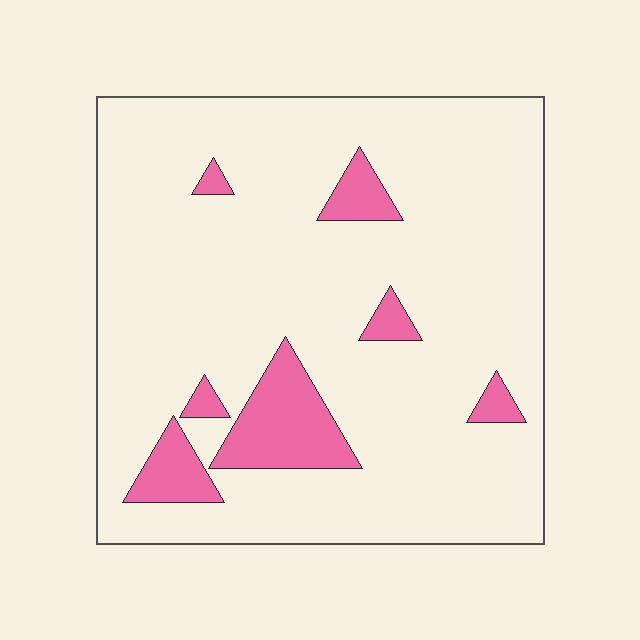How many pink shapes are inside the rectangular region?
7.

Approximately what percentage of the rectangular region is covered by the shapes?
Approximately 10%.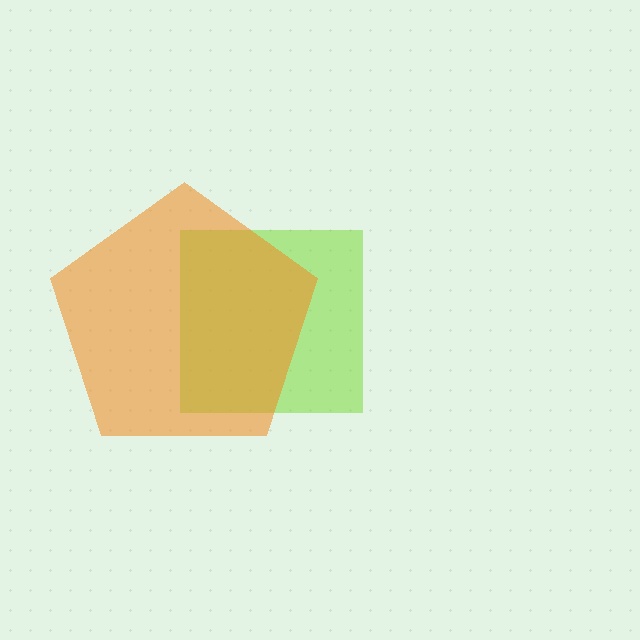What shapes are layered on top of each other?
The layered shapes are: a lime square, an orange pentagon.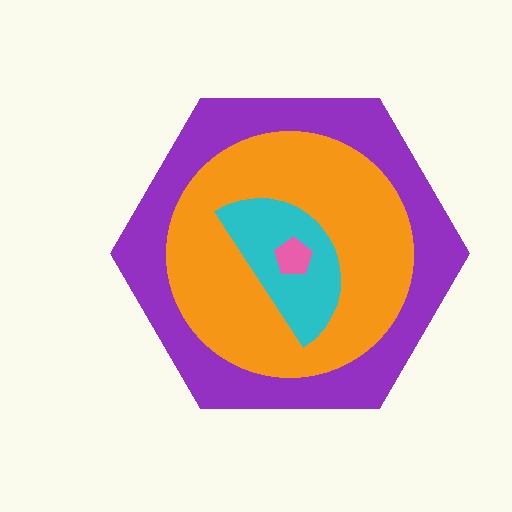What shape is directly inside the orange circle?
The cyan semicircle.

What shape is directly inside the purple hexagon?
The orange circle.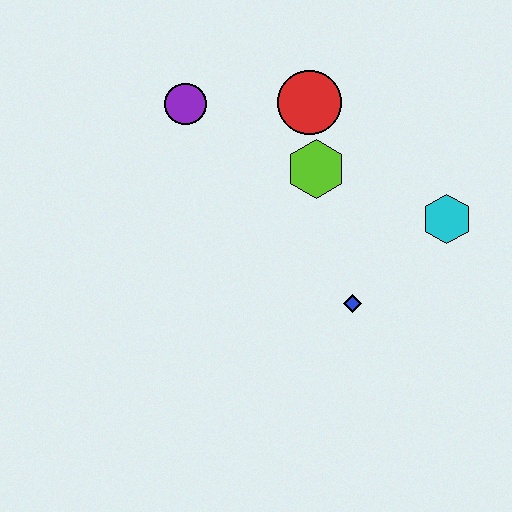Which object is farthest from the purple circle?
The cyan hexagon is farthest from the purple circle.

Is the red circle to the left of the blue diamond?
Yes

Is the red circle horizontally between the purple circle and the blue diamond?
Yes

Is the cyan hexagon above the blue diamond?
Yes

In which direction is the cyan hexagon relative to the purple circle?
The cyan hexagon is to the right of the purple circle.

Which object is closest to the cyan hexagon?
The blue diamond is closest to the cyan hexagon.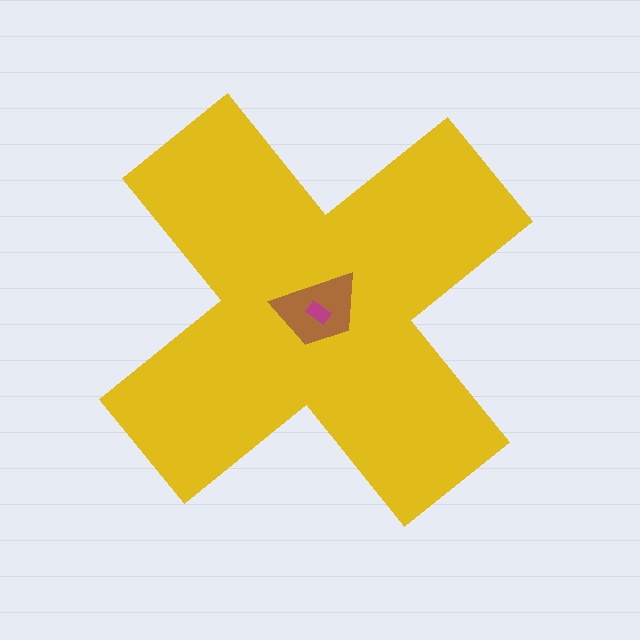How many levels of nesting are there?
3.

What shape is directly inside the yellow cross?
The brown trapezoid.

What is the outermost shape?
The yellow cross.